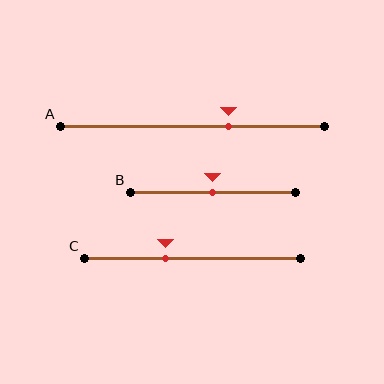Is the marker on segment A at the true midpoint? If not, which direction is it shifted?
No, the marker on segment A is shifted to the right by about 14% of the segment length.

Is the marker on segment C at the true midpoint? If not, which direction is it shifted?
No, the marker on segment C is shifted to the left by about 13% of the segment length.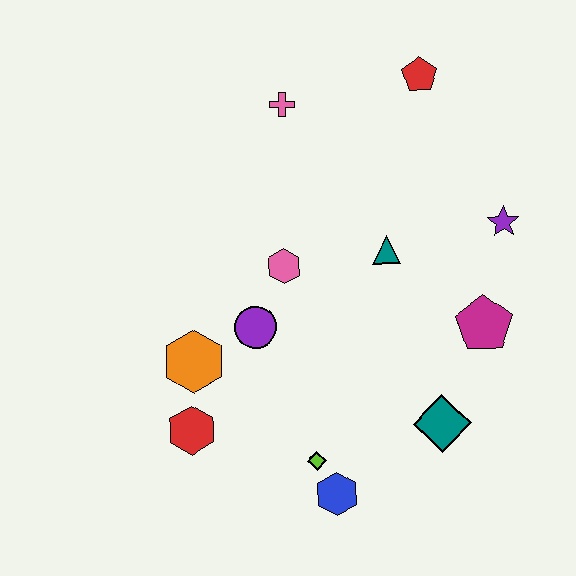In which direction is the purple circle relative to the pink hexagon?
The purple circle is below the pink hexagon.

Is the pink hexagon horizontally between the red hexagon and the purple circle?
No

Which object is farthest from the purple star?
The red hexagon is farthest from the purple star.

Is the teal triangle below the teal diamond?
No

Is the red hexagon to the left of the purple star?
Yes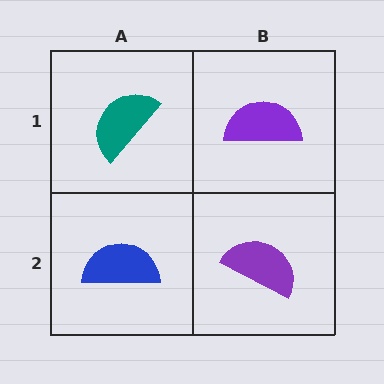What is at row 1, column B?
A purple semicircle.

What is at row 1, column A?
A teal semicircle.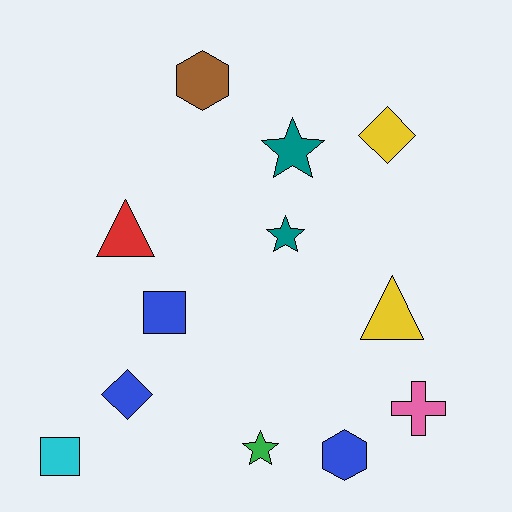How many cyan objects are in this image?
There is 1 cyan object.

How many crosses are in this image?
There is 1 cross.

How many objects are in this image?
There are 12 objects.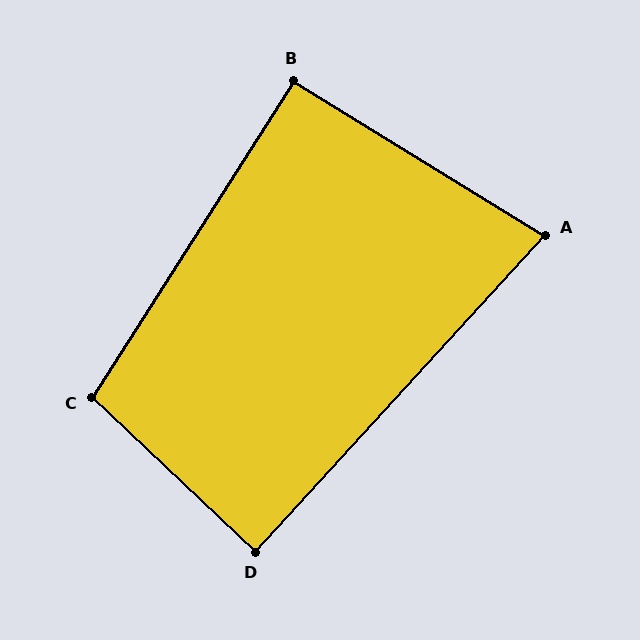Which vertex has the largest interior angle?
C, at approximately 101 degrees.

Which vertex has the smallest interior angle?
A, at approximately 79 degrees.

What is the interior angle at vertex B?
Approximately 91 degrees (approximately right).